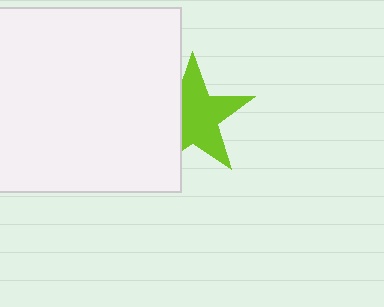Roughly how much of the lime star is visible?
Most of it is visible (roughly 67%).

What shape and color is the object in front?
The object in front is a white square.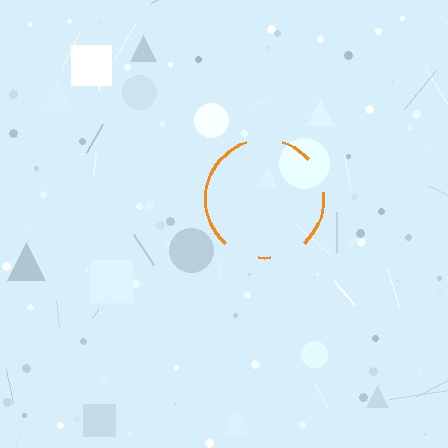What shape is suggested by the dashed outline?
The dashed outline suggests a circle.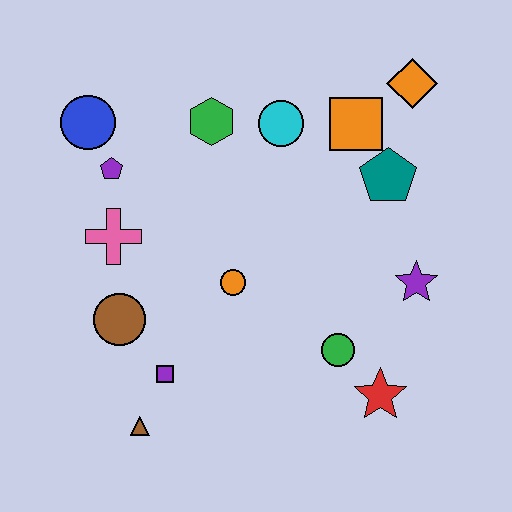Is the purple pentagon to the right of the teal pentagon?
No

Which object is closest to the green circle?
The red star is closest to the green circle.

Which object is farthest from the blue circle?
The red star is farthest from the blue circle.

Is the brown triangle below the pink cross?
Yes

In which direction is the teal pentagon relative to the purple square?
The teal pentagon is to the right of the purple square.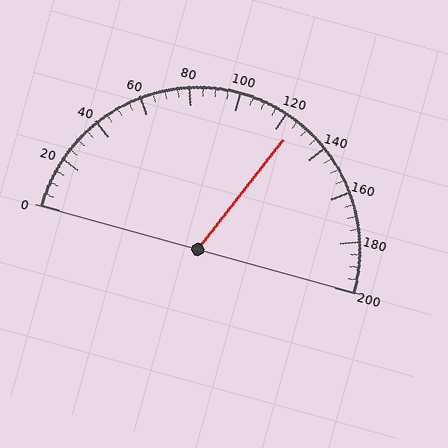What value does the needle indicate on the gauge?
The needle indicates approximately 125.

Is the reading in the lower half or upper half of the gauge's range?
The reading is in the upper half of the range (0 to 200).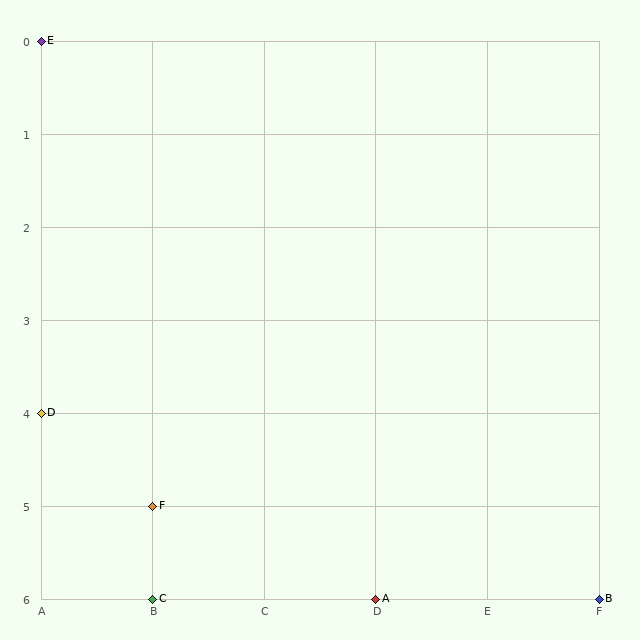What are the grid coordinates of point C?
Point C is at grid coordinates (B, 6).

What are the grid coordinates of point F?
Point F is at grid coordinates (B, 5).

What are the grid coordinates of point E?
Point E is at grid coordinates (A, 0).